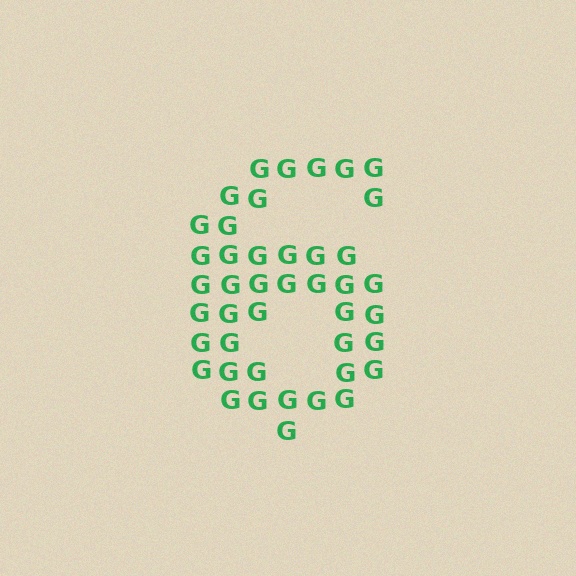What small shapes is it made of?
It is made of small letter G's.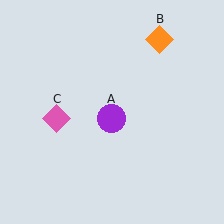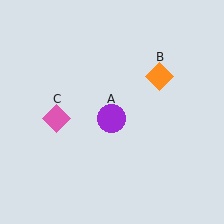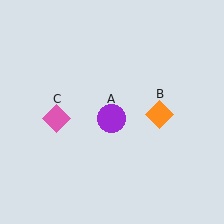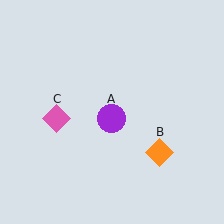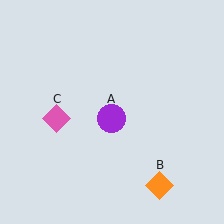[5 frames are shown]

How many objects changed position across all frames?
1 object changed position: orange diamond (object B).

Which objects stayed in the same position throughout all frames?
Purple circle (object A) and pink diamond (object C) remained stationary.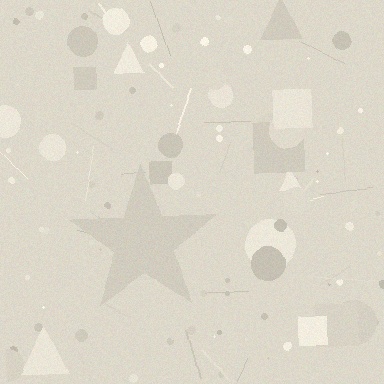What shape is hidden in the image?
A star is hidden in the image.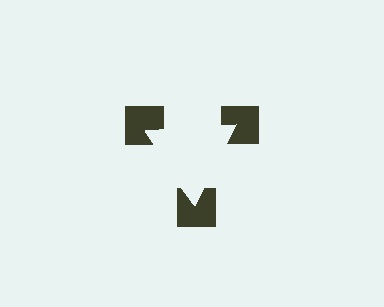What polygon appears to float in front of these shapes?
An illusory triangle — its edges are inferred from the aligned wedge cuts in the notched squares, not physically drawn.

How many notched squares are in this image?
There are 3 — one at each vertex of the illusory triangle.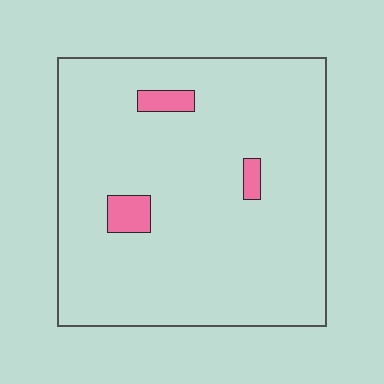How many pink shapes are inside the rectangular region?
3.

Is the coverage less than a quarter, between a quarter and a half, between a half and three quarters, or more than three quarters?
Less than a quarter.